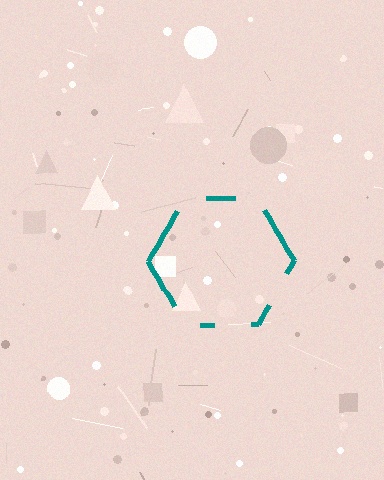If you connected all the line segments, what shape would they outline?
They would outline a hexagon.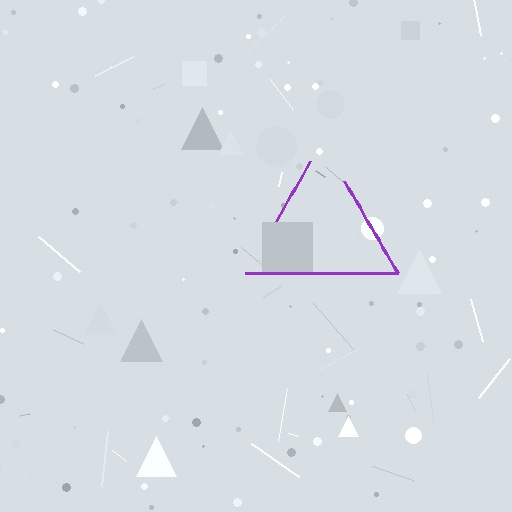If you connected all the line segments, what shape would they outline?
They would outline a triangle.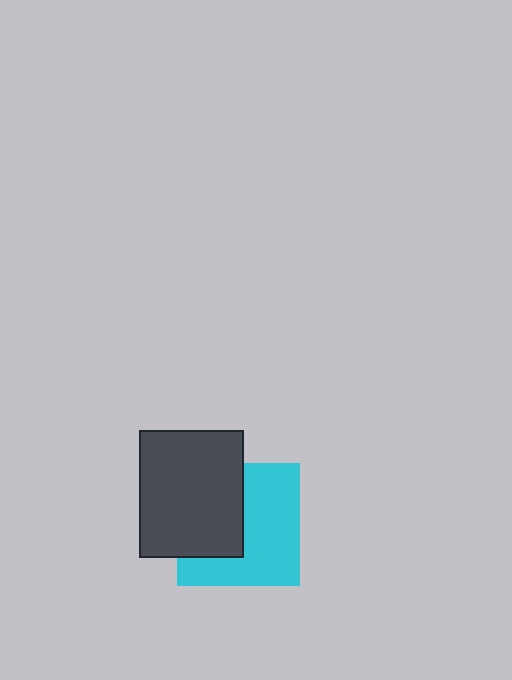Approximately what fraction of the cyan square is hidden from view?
Roughly 42% of the cyan square is hidden behind the dark gray rectangle.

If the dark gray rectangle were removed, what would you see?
You would see the complete cyan square.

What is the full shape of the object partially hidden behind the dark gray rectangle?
The partially hidden object is a cyan square.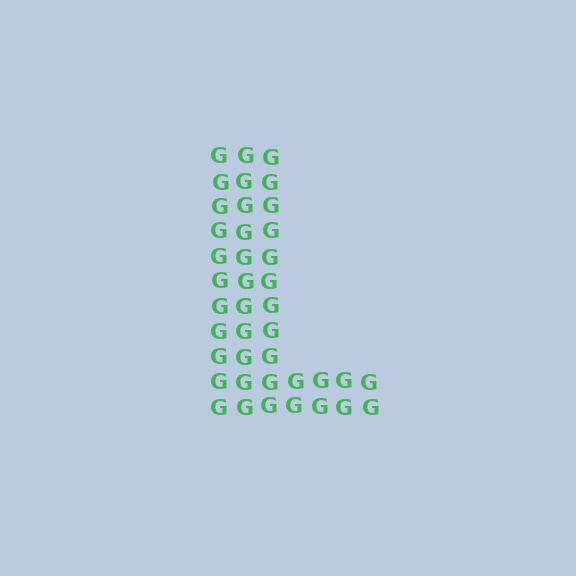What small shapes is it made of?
It is made of small letter G's.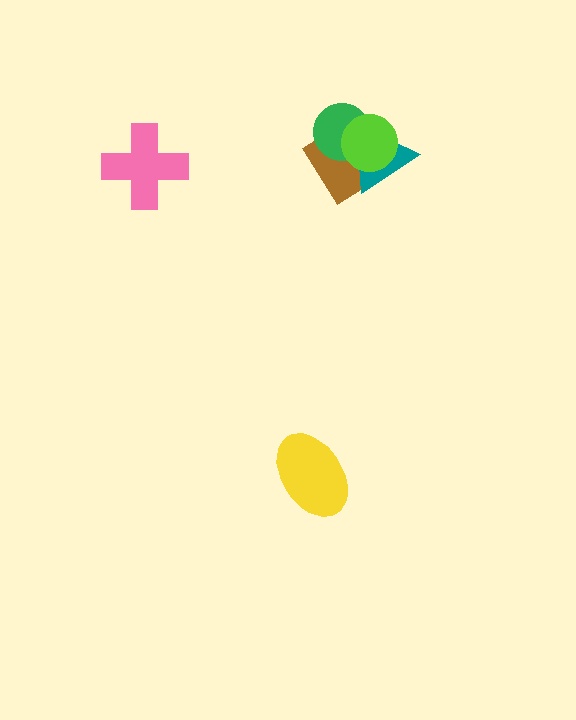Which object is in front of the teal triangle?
The lime circle is in front of the teal triangle.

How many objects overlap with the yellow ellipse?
0 objects overlap with the yellow ellipse.